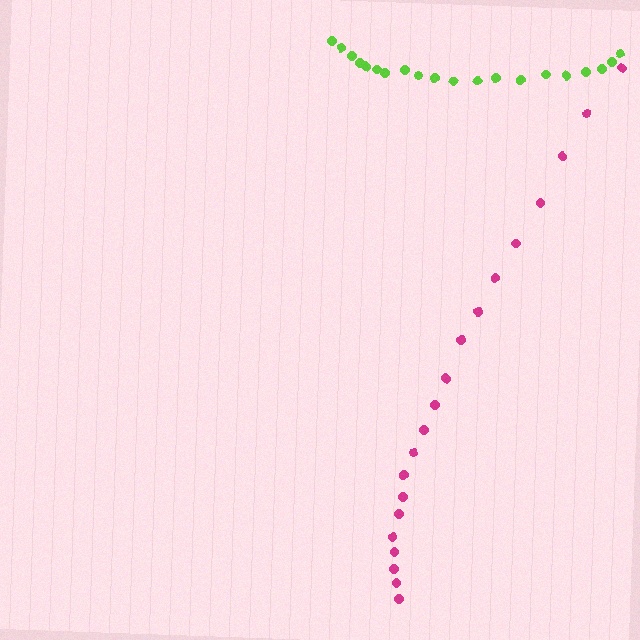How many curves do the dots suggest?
There are 2 distinct paths.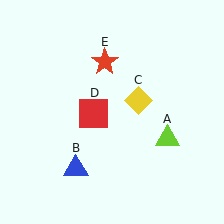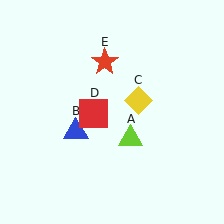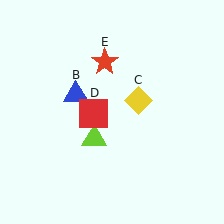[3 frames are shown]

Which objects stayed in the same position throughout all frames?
Yellow diamond (object C) and red square (object D) and red star (object E) remained stationary.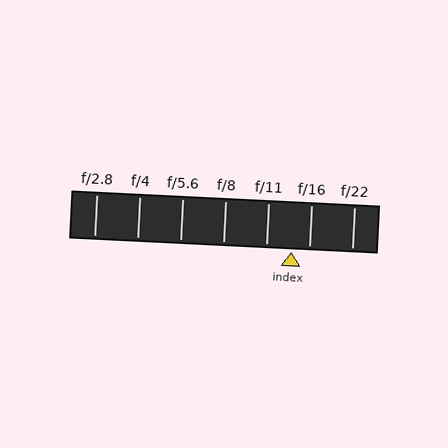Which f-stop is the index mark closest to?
The index mark is closest to f/16.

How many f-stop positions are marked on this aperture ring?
There are 7 f-stop positions marked.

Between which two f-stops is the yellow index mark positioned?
The index mark is between f/11 and f/16.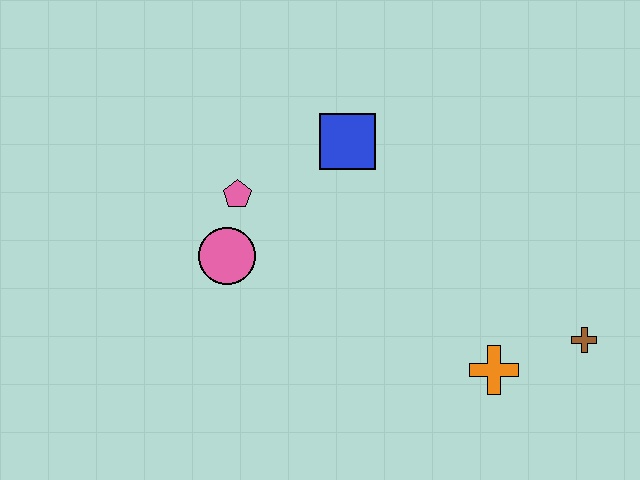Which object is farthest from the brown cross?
The pink pentagon is farthest from the brown cross.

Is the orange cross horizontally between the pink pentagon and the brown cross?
Yes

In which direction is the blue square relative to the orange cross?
The blue square is above the orange cross.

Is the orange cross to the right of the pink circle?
Yes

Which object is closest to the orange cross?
The brown cross is closest to the orange cross.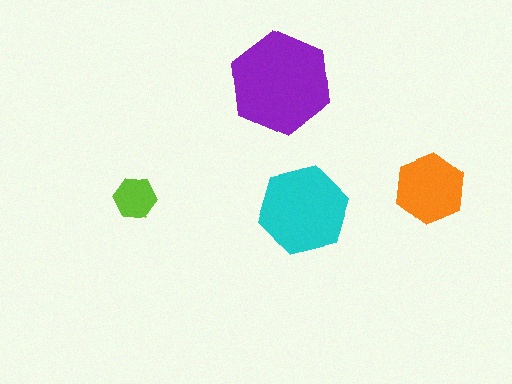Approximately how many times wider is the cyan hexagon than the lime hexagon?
About 2 times wider.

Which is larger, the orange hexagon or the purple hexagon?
The purple one.